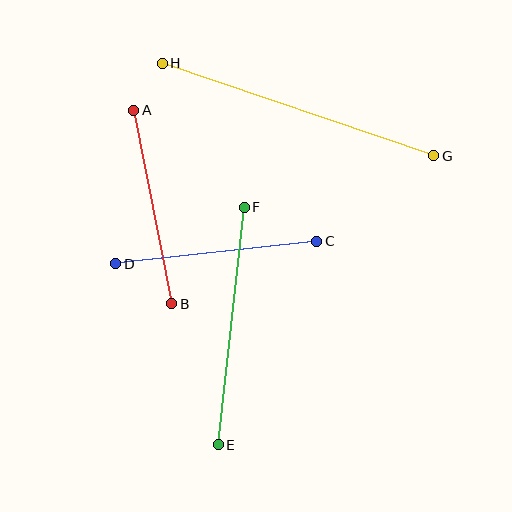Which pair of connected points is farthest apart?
Points G and H are farthest apart.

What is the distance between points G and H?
The distance is approximately 287 pixels.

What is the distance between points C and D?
The distance is approximately 202 pixels.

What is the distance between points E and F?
The distance is approximately 239 pixels.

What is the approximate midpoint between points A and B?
The midpoint is at approximately (153, 207) pixels.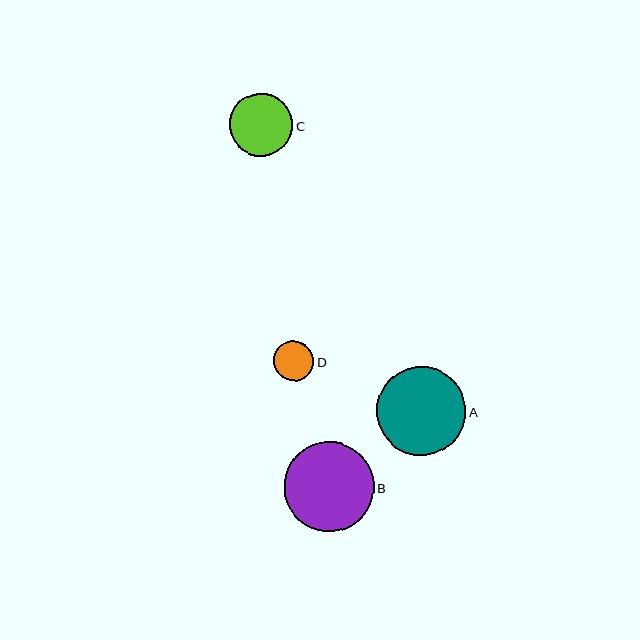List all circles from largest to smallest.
From largest to smallest: B, A, C, D.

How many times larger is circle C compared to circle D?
Circle C is approximately 1.6 times the size of circle D.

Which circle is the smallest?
Circle D is the smallest with a size of approximately 40 pixels.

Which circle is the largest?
Circle B is the largest with a size of approximately 90 pixels.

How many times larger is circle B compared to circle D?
Circle B is approximately 2.2 times the size of circle D.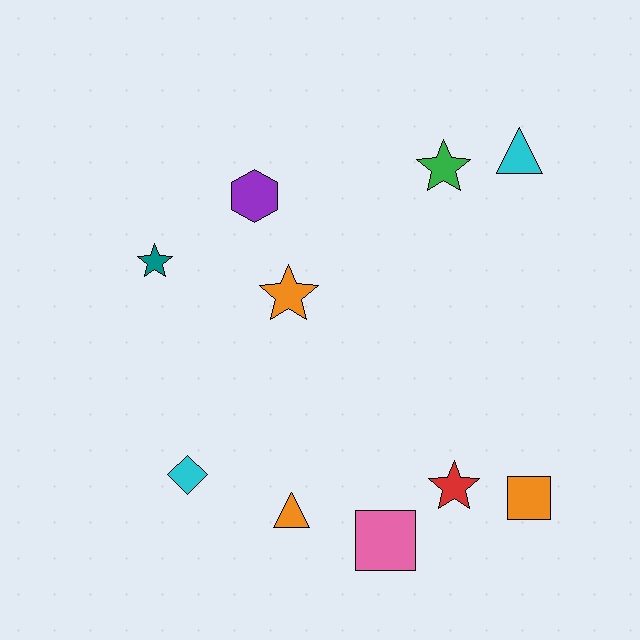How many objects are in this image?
There are 10 objects.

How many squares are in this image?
There are 2 squares.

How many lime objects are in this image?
There are no lime objects.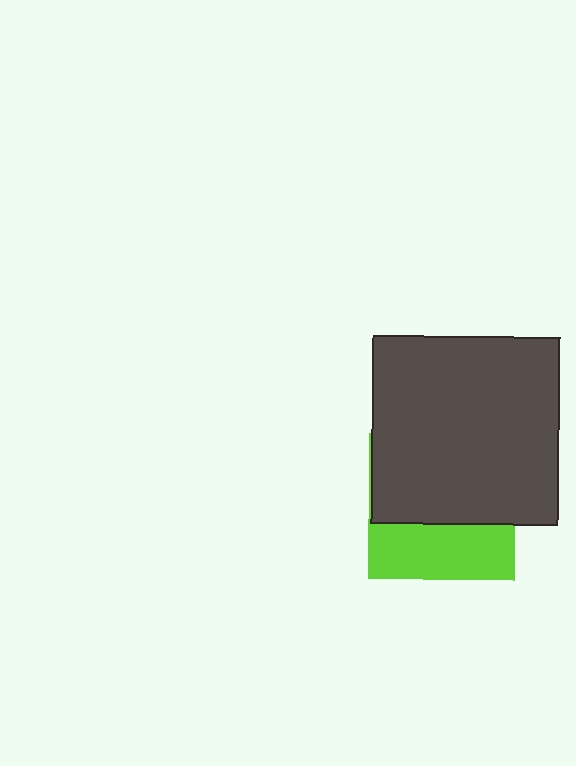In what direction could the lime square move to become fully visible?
The lime square could move down. That would shift it out from behind the dark gray square entirely.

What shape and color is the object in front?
The object in front is a dark gray square.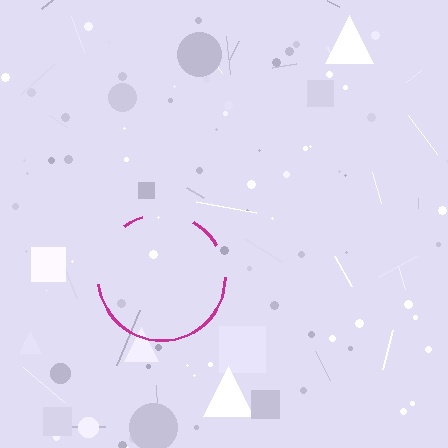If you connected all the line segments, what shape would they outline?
They would outline a circle.